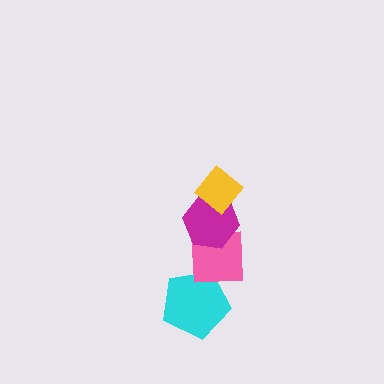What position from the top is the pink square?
The pink square is 3rd from the top.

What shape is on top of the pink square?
The magenta hexagon is on top of the pink square.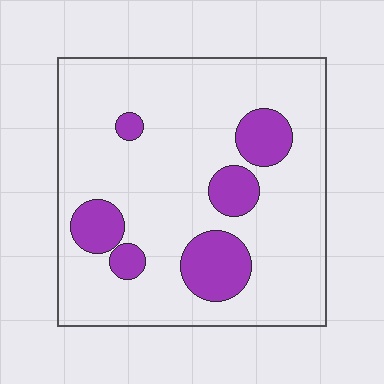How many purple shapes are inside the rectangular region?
6.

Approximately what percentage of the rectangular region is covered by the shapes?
Approximately 20%.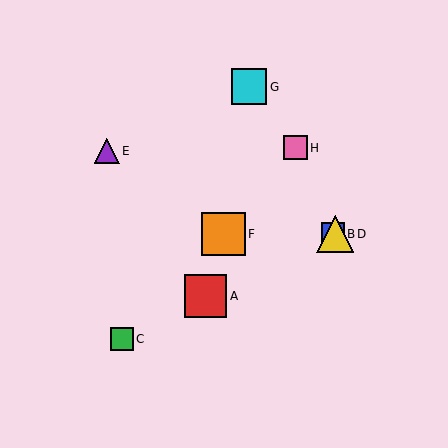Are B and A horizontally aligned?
No, B is at y≈234 and A is at y≈296.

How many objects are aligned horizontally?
3 objects (B, D, F) are aligned horizontally.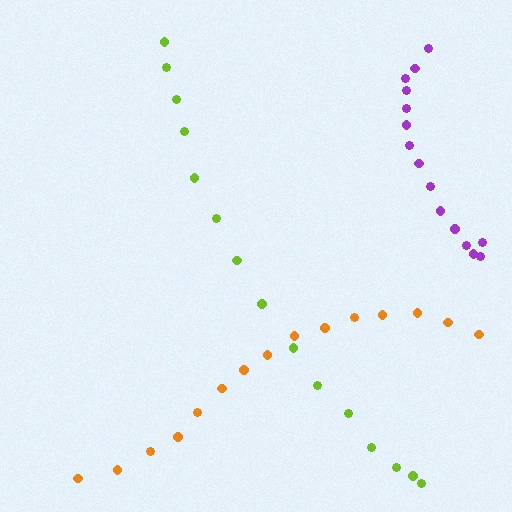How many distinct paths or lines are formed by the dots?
There are 3 distinct paths.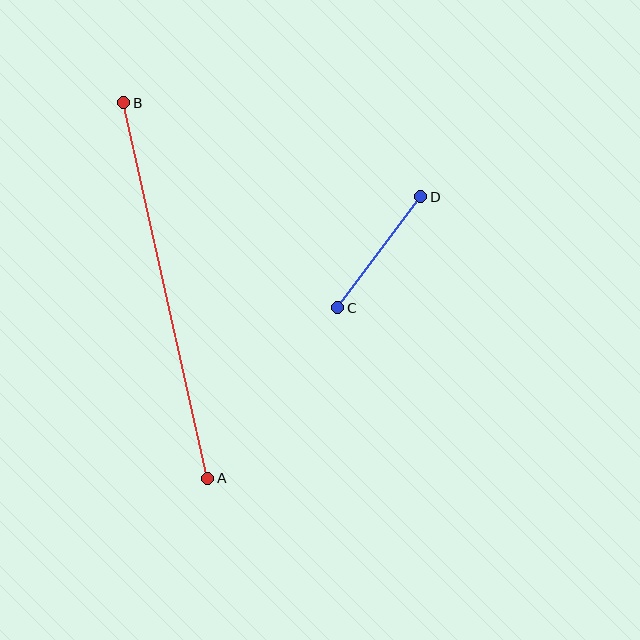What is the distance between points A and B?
The distance is approximately 384 pixels.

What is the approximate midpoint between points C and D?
The midpoint is at approximately (379, 252) pixels.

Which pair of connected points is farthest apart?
Points A and B are farthest apart.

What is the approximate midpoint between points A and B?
The midpoint is at approximately (166, 291) pixels.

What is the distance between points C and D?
The distance is approximately 139 pixels.